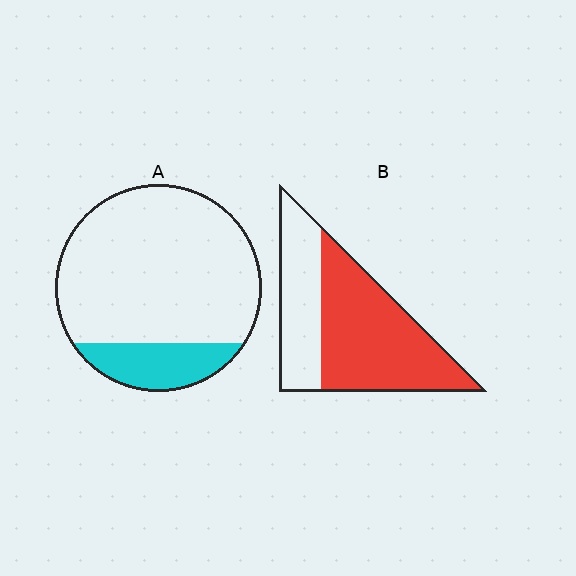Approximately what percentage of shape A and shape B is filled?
A is approximately 20% and B is approximately 65%.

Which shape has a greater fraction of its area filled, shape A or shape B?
Shape B.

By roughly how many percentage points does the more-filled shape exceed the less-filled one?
By roughly 45 percentage points (B over A).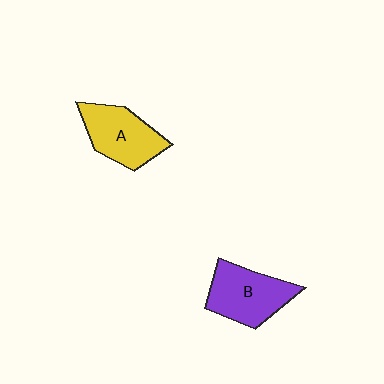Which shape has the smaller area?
Shape A (yellow).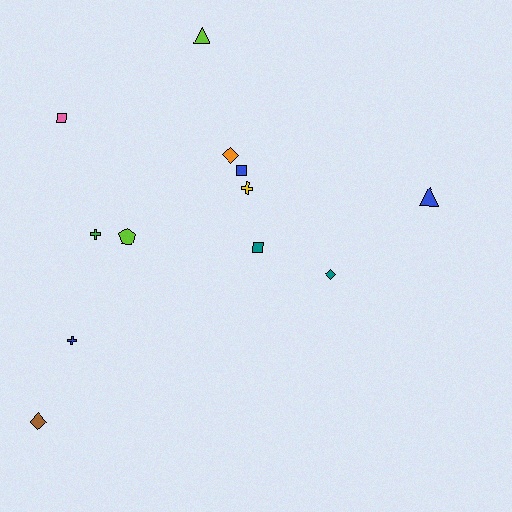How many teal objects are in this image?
There are 2 teal objects.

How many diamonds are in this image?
There are 3 diamonds.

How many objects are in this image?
There are 12 objects.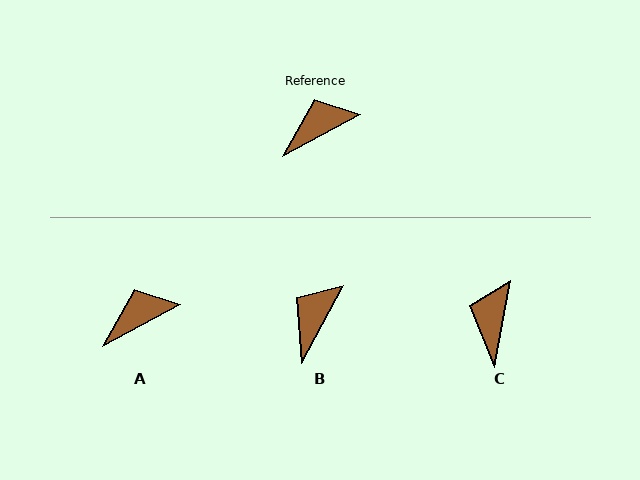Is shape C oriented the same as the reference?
No, it is off by about 51 degrees.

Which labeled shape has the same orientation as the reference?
A.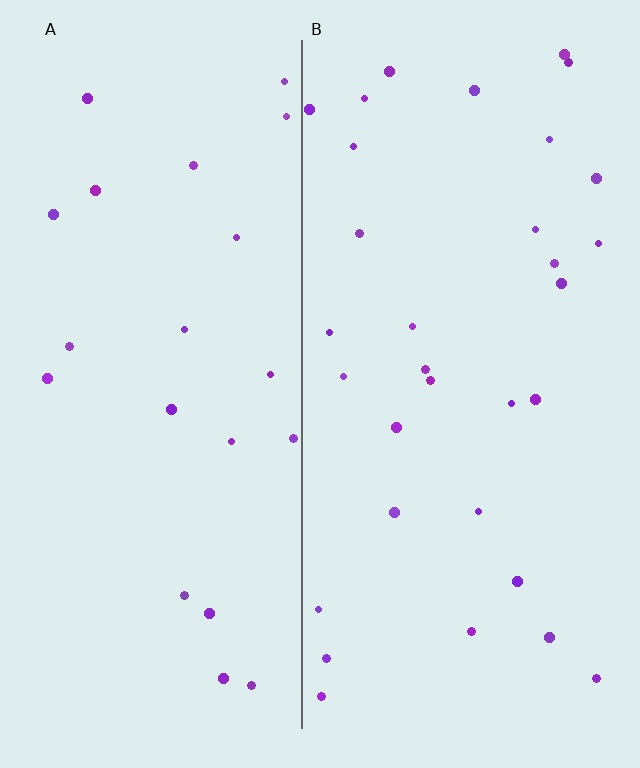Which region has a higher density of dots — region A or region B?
B (the right).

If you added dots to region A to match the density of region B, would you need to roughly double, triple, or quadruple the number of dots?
Approximately double.